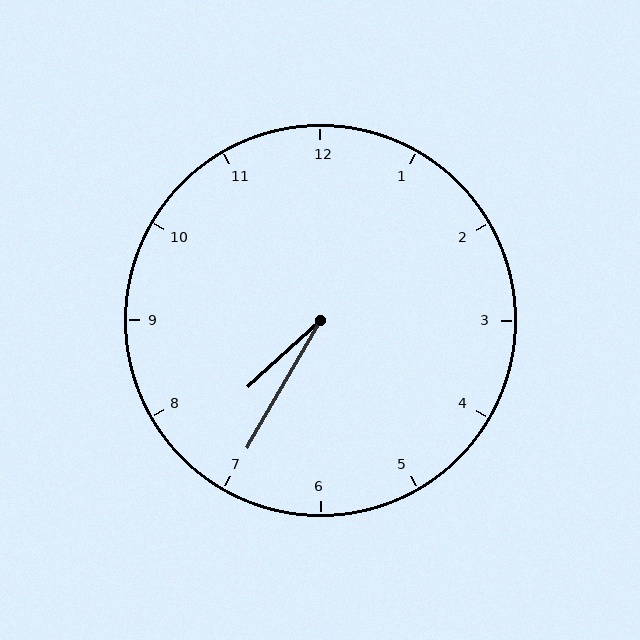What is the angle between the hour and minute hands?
Approximately 18 degrees.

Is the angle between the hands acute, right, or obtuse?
It is acute.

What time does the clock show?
7:35.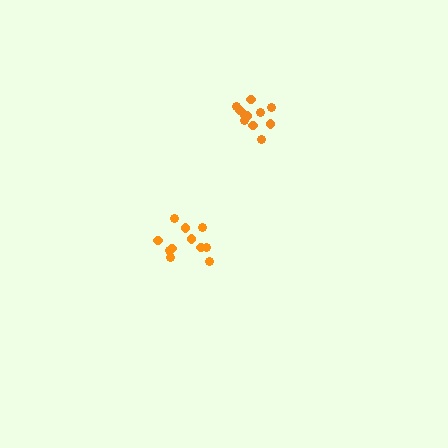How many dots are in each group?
Group 1: 11 dots, Group 2: 11 dots (22 total).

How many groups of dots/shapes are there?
There are 2 groups.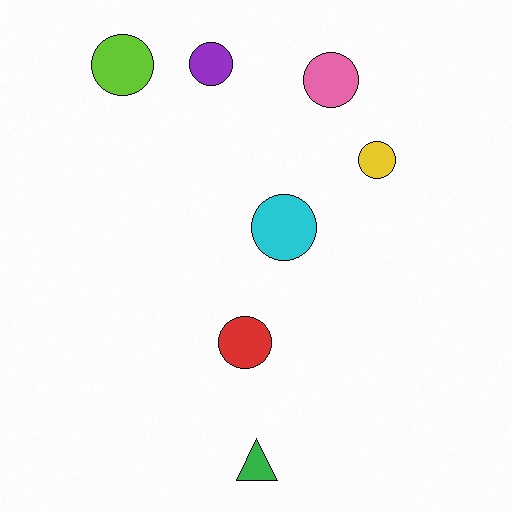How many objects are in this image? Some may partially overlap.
There are 7 objects.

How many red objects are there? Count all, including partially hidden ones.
There is 1 red object.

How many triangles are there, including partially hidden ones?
There is 1 triangle.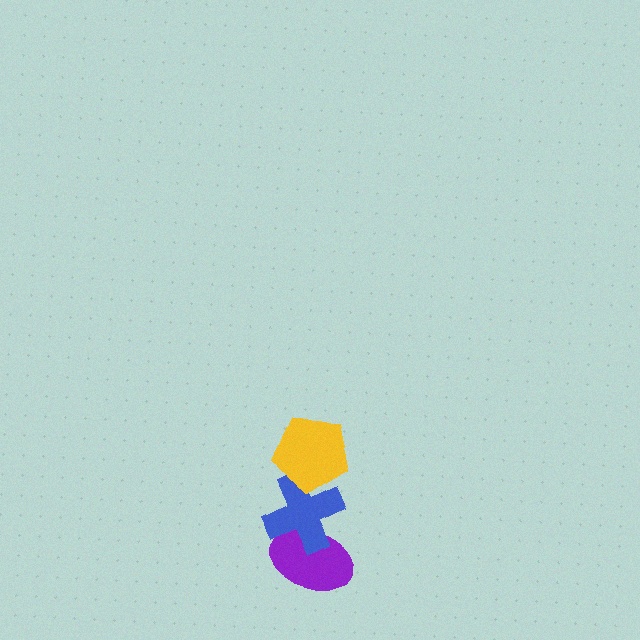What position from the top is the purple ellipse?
The purple ellipse is 3rd from the top.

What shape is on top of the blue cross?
The yellow pentagon is on top of the blue cross.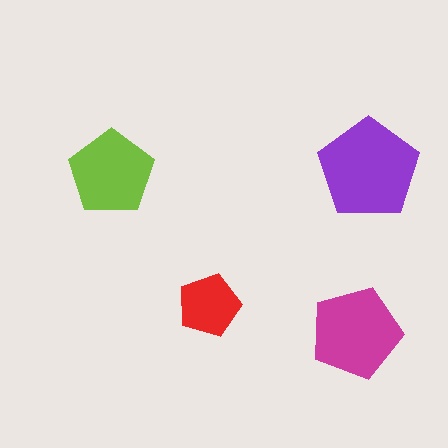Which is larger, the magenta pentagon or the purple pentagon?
The purple one.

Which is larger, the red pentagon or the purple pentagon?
The purple one.